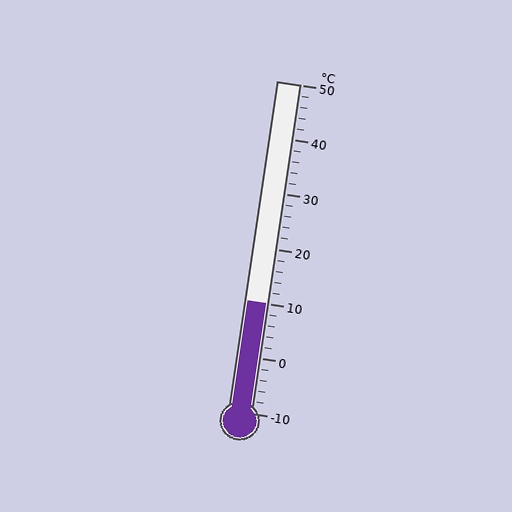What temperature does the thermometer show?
The thermometer shows approximately 10°C.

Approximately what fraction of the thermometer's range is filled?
The thermometer is filled to approximately 35% of its range.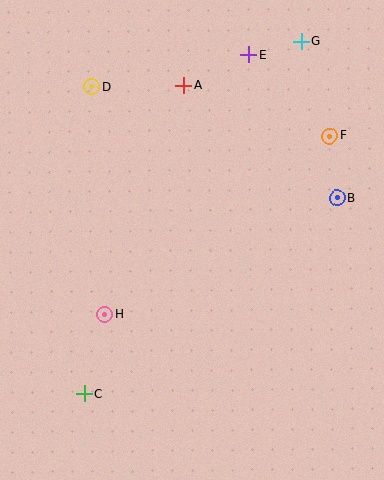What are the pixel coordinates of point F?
Point F is at (330, 136).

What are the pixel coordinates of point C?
Point C is at (84, 394).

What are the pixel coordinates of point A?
Point A is at (184, 85).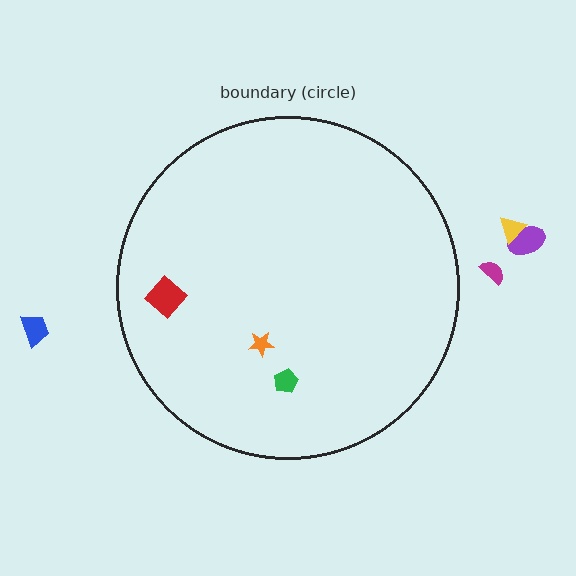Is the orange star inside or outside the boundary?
Inside.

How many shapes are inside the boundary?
3 inside, 4 outside.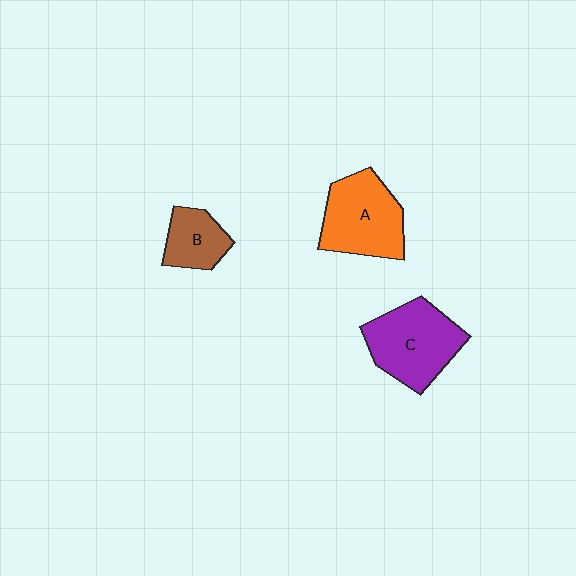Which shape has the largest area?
Shape C (purple).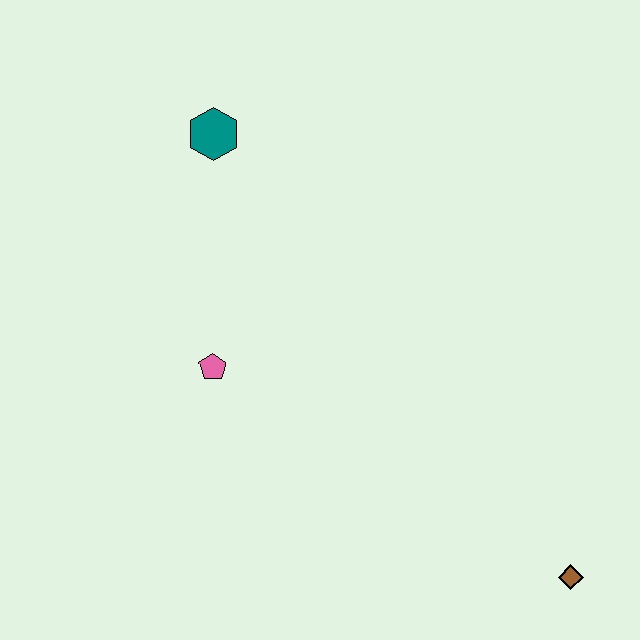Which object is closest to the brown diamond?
The pink pentagon is closest to the brown diamond.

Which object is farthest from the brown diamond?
The teal hexagon is farthest from the brown diamond.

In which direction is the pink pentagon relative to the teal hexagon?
The pink pentagon is below the teal hexagon.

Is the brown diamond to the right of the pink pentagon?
Yes